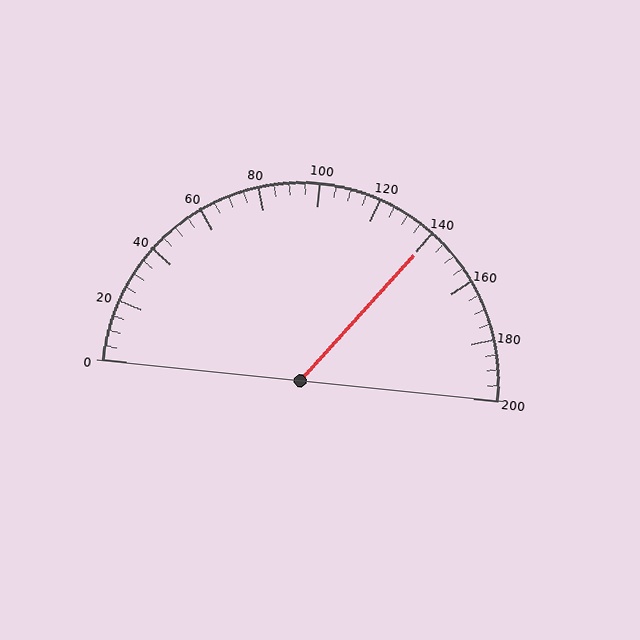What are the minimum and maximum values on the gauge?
The gauge ranges from 0 to 200.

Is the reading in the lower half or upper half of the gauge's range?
The reading is in the upper half of the range (0 to 200).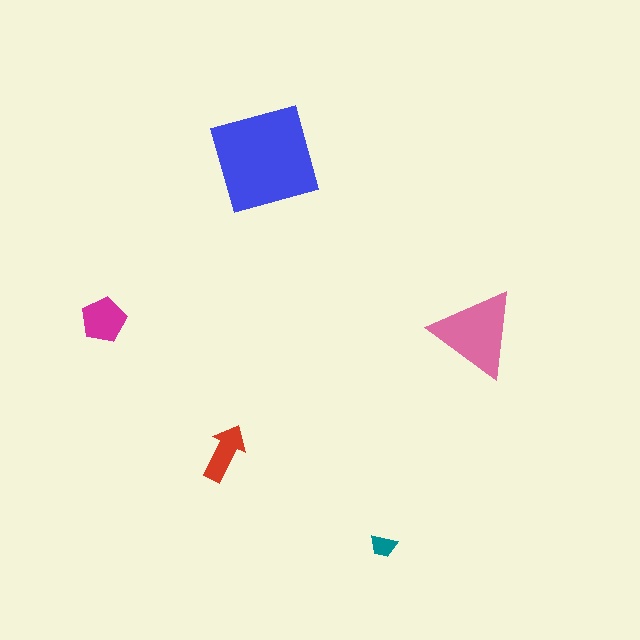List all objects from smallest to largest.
The teal trapezoid, the red arrow, the magenta pentagon, the pink triangle, the blue diamond.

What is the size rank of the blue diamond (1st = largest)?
1st.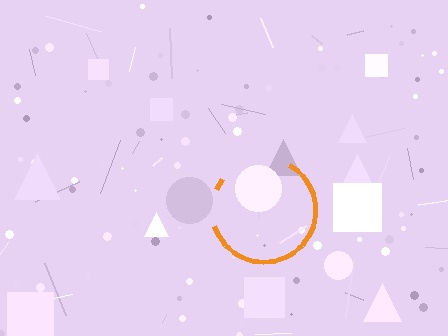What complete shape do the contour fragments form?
The contour fragments form a circle.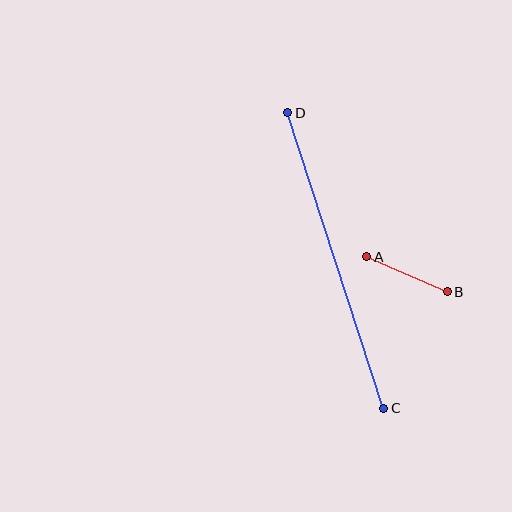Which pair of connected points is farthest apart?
Points C and D are farthest apart.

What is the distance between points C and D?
The distance is approximately 311 pixels.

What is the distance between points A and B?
The distance is approximately 87 pixels.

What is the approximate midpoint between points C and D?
The midpoint is at approximately (336, 260) pixels.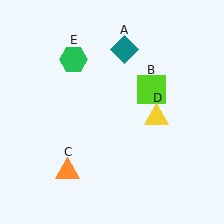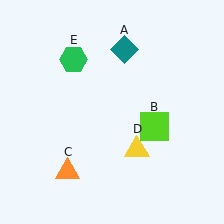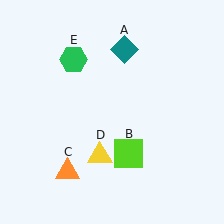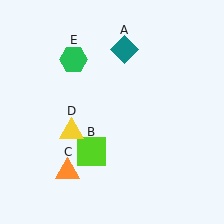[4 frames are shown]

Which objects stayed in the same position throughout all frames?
Teal diamond (object A) and orange triangle (object C) and green hexagon (object E) remained stationary.